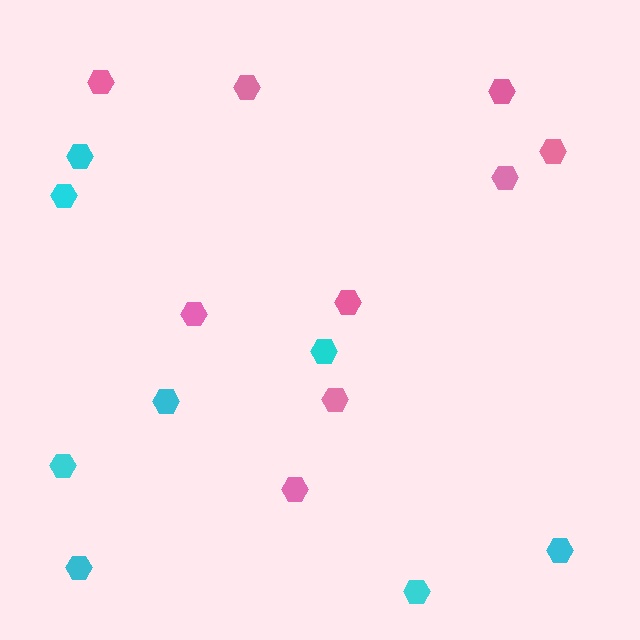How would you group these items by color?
There are 2 groups: one group of cyan hexagons (8) and one group of pink hexagons (9).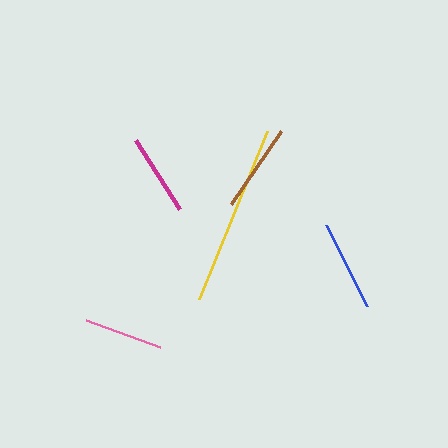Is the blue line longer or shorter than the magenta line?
The blue line is longer than the magenta line.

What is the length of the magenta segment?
The magenta segment is approximately 81 pixels long.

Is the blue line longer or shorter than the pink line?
The blue line is longer than the pink line.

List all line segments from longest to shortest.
From longest to shortest: yellow, blue, brown, magenta, pink.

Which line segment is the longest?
The yellow line is the longest at approximately 181 pixels.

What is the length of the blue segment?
The blue segment is approximately 91 pixels long.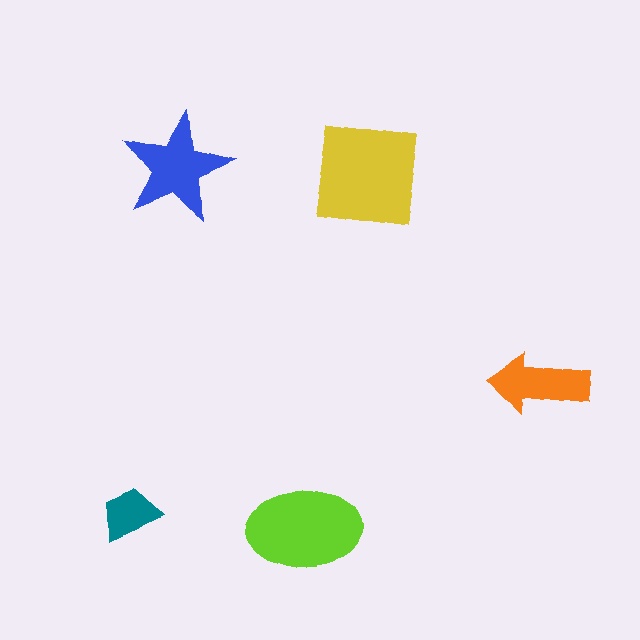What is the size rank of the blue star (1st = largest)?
3rd.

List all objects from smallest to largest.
The teal trapezoid, the orange arrow, the blue star, the lime ellipse, the yellow square.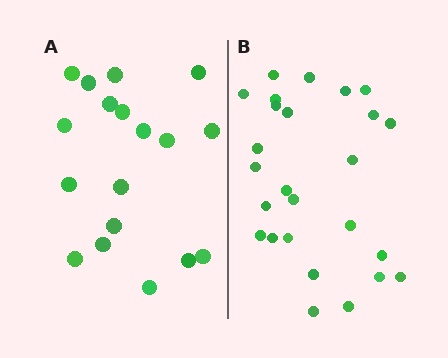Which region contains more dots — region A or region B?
Region B (the right region) has more dots.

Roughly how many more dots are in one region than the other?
Region B has roughly 8 or so more dots than region A.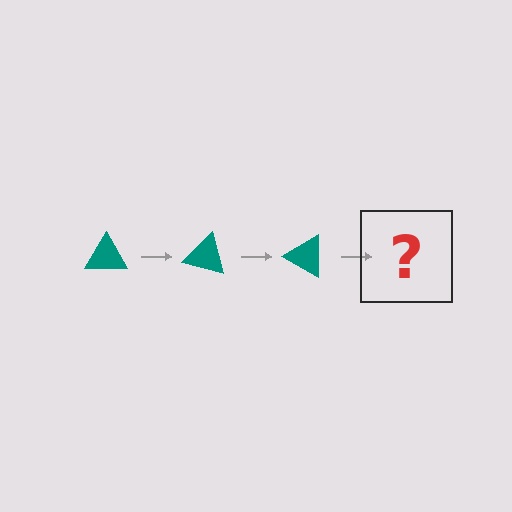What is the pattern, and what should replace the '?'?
The pattern is that the triangle rotates 15 degrees each step. The '?' should be a teal triangle rotated 45 degrees.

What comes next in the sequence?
The next element should be a teal triangle rotated 45 degrees.